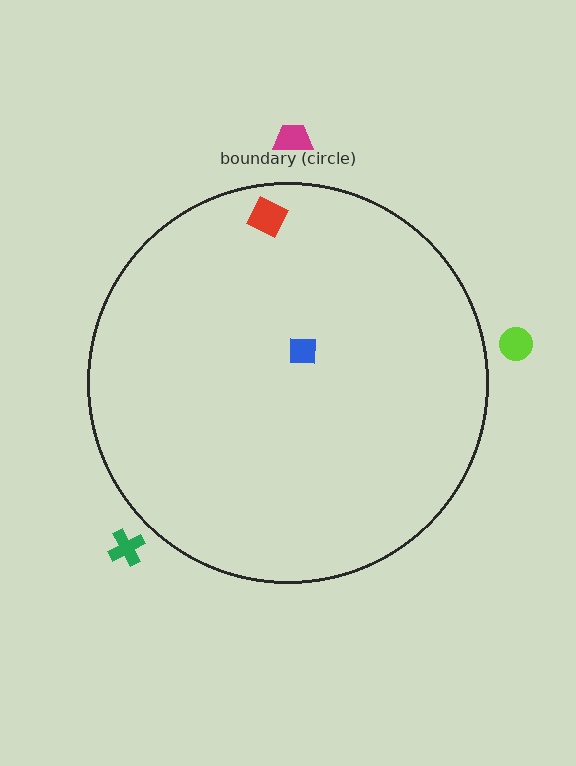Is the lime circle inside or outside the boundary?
Outside.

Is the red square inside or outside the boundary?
Inside.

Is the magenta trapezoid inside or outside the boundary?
Outside.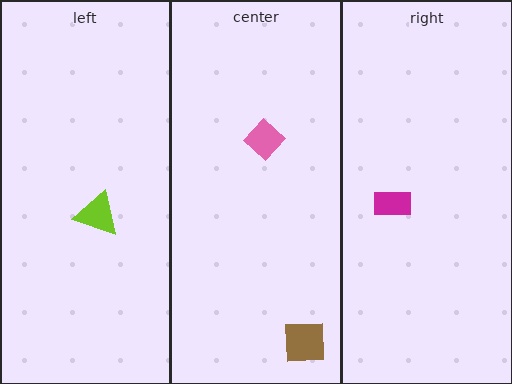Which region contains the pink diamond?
The center region.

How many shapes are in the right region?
1.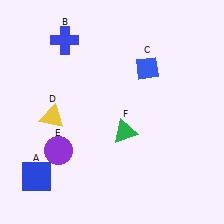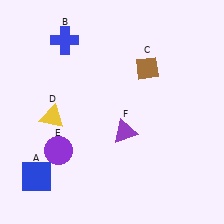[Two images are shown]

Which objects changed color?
C changed from blue to brown. F changed from green to purple.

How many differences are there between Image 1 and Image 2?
There are 2 differences between the two images.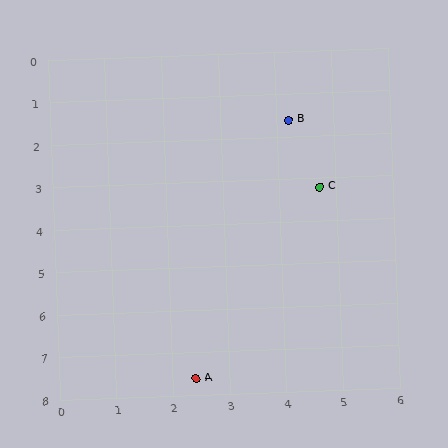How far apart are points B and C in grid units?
Points B and C are about 1.7 grid units apart.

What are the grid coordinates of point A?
Point A is at approximately (2.4, 7.6).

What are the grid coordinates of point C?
Point C is at approximately (4.7, 3.2).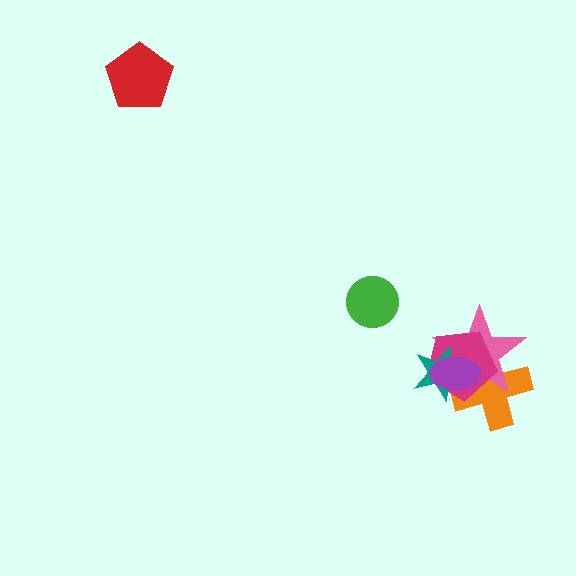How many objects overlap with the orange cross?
4 objects overlap with the orange cross.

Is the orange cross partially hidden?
Yes, it is partially covered by another shape.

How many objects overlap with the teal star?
4 objects overlap with the teal star.